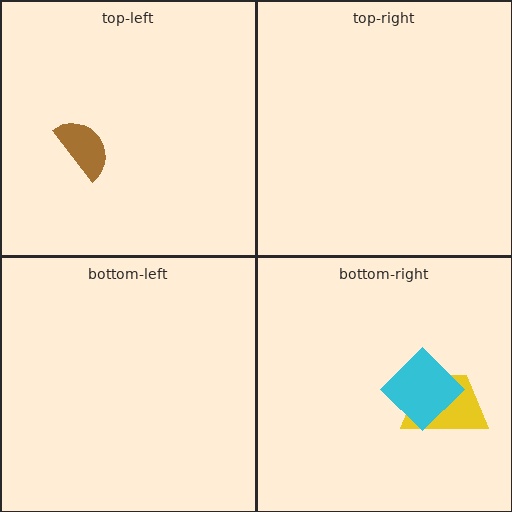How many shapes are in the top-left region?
1.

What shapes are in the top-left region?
The brown semicircle.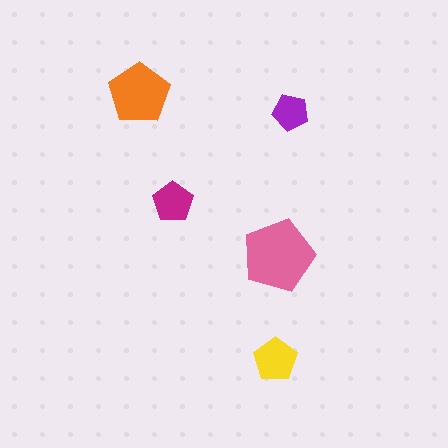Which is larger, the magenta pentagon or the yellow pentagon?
The yellow one.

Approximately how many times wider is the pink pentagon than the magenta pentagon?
About 2 times wider.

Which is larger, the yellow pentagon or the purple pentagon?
The yellow one.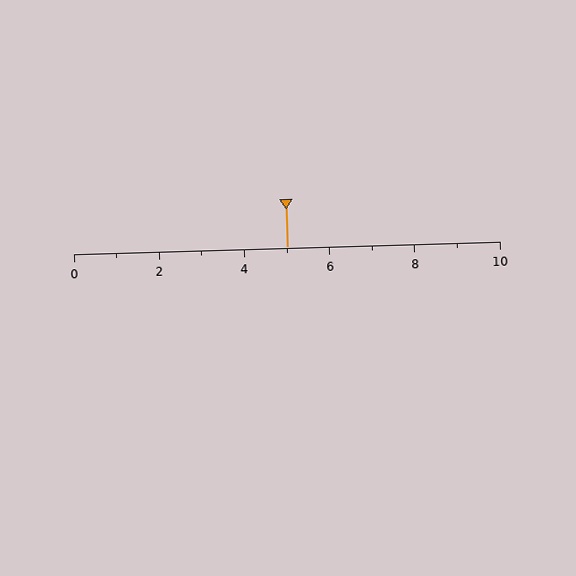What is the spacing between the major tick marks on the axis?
The major ticks are spaced 2 apart.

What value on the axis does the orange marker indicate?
The marker indicates approximately 5.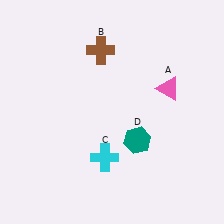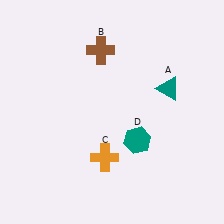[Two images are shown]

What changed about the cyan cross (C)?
In Image 1, C is cyan. In Image 2, it changed to orange.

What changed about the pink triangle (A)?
In Image 1, A is pink. In Image 2, it changed to teal.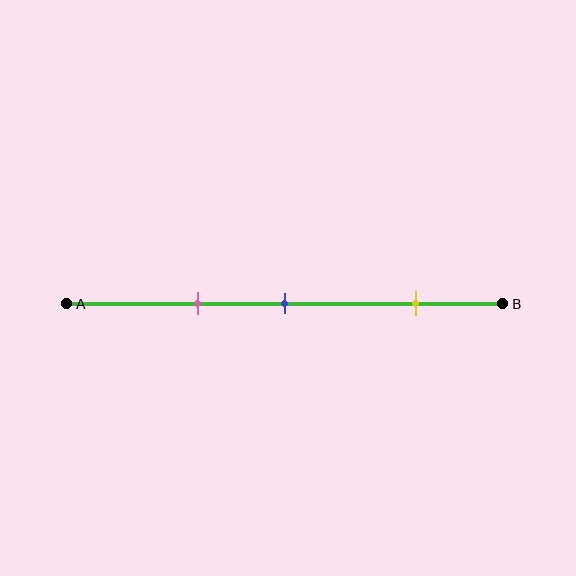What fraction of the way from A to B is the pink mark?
The pink mark is approximately 30% (0.3) of the way from A to B.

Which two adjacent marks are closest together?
The pink and blue marks are the closest adjacent pair.